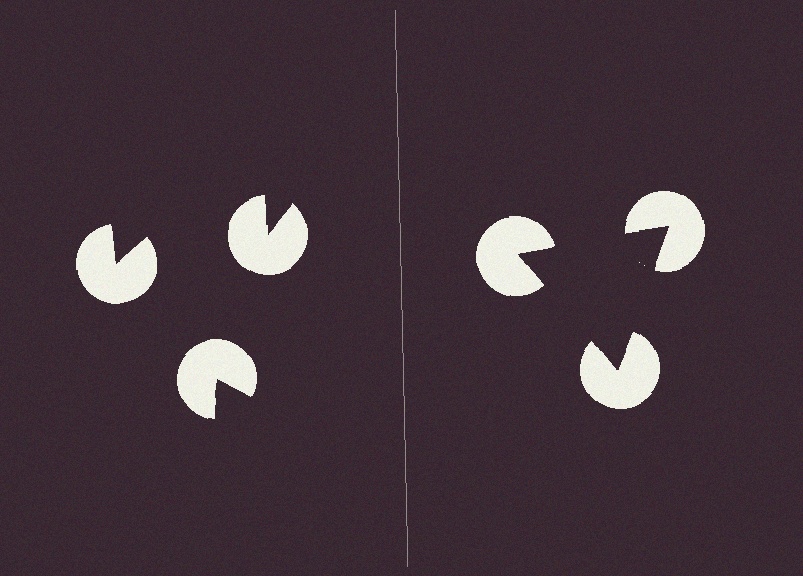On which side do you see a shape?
An illusory triangle appears on the right side. On the left side the wedge cuts are rotated, so no coherent shape forms.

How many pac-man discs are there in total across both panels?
6 — 3 on each side.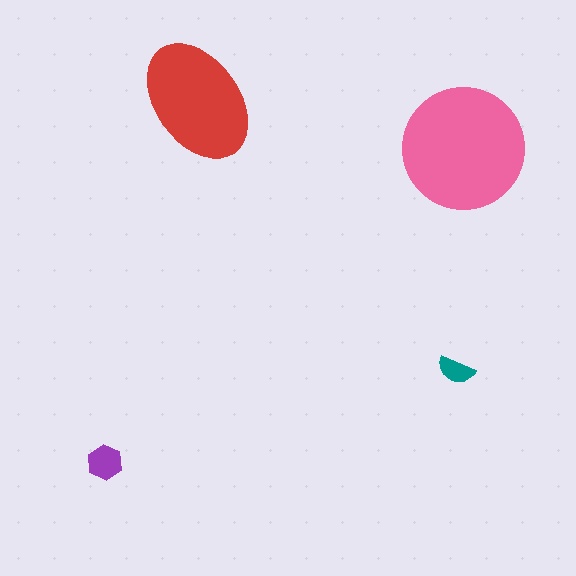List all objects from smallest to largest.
The teal semicircle, the purple hexagon, the red ellipse, the pink circle.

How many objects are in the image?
There are 4 objects in the image.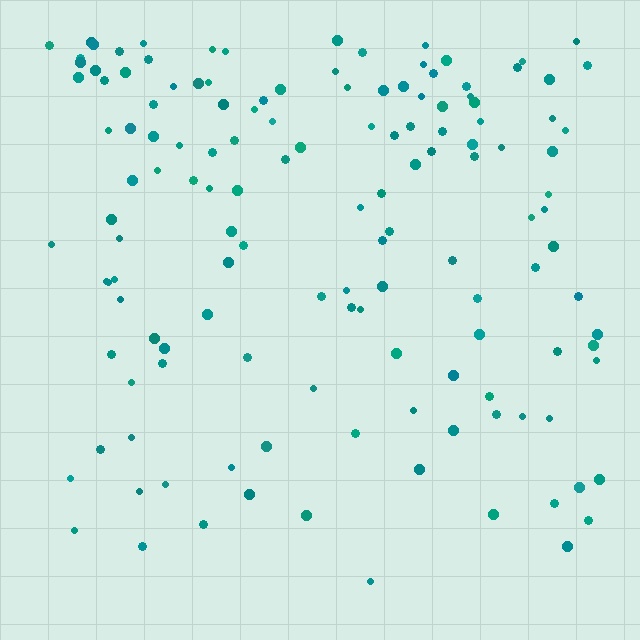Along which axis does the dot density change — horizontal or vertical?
Vertical.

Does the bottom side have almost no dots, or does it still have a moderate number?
Still a moderate number, just noticeably fewer than the top.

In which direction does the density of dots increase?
From bottom to top, with the top side densest.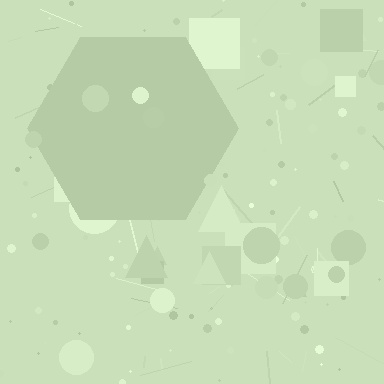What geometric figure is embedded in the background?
A hexagon is embedded in the background.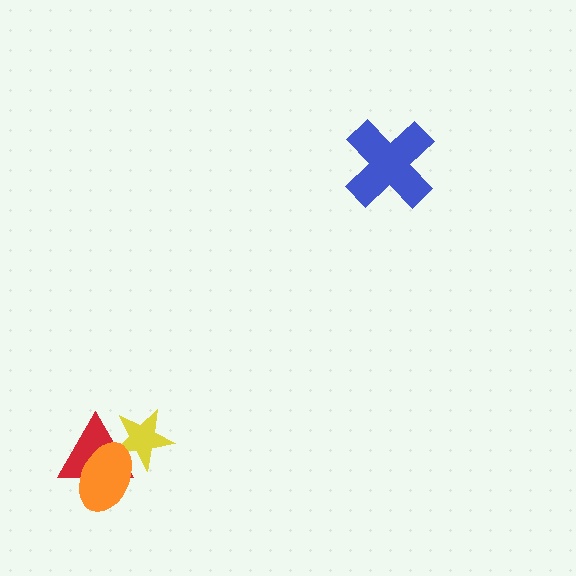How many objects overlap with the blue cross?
0 objects overlap with the blue cross.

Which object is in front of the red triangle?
The orange ellipse is in front of the red triangle.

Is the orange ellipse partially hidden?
No, no other shape covers it.